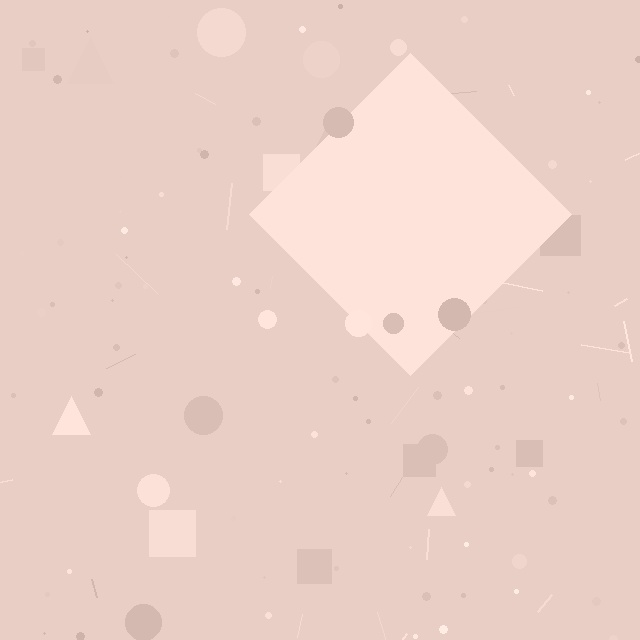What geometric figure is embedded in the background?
A diamond is embedded in the background.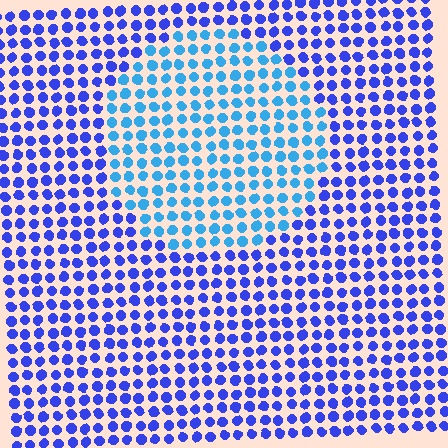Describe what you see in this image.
The image is filled with small blue elements in a uniform arrangement. A circle-shaped region is visible where the elements are tinted to a slightly different hue, forming a subtle color boundary.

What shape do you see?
I see a circle.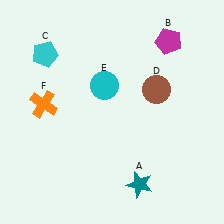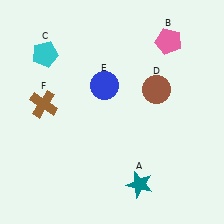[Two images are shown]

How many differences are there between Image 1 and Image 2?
There are 3 differences between the two images.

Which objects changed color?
B changed from magenta to pink. E changed from cyan to blue. F changed from orange to brown.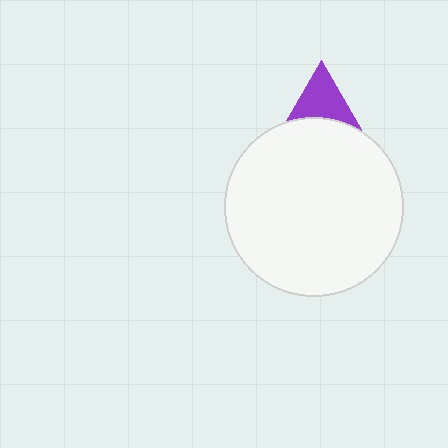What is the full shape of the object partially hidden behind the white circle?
The partially hidden object is a purple triangle.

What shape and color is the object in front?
The object in front is a white circle.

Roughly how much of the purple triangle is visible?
A small part of it is visible (roughly 30%).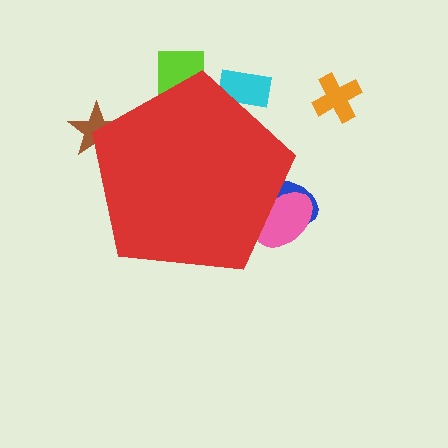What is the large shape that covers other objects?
A red pentagon.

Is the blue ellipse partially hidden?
Yes, the blue ellipse is partially hidden behind the red pentagon.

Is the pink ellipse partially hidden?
Yes, the pink ellipse is partially hidden behind the red pentagon.